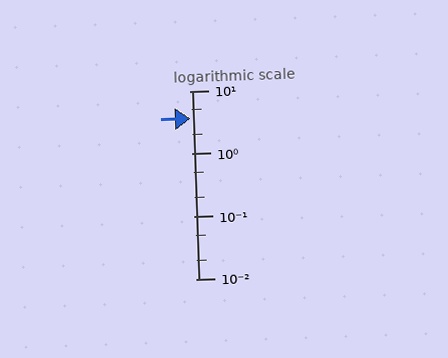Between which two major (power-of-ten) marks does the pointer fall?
The pointer is between 1 and 10.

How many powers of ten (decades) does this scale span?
The scale spans 3 decades, from 0.01 to 10.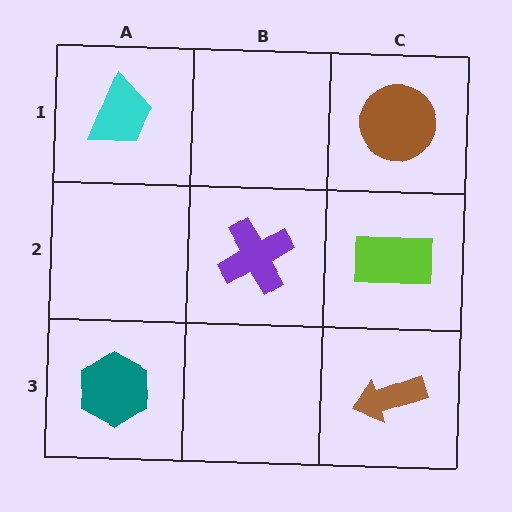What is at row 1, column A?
A cyan trapezoid.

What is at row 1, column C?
A brown circle.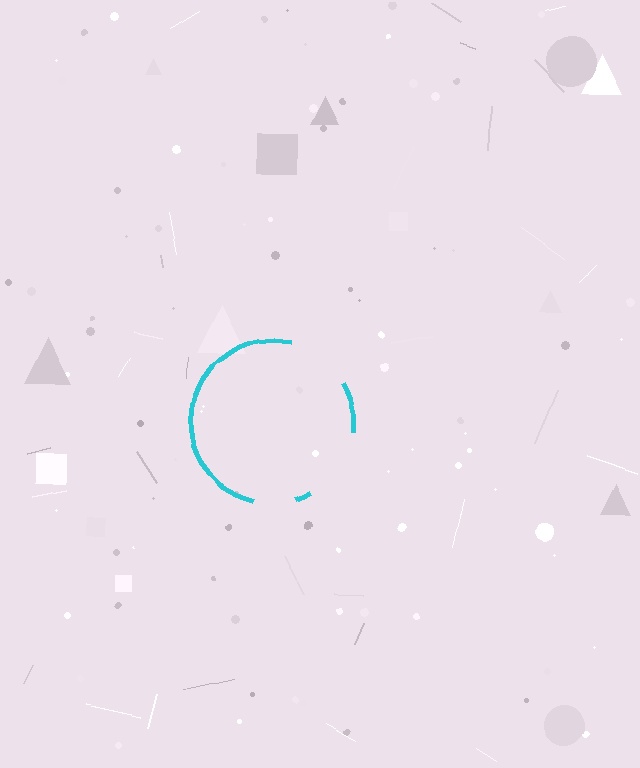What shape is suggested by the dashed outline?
The dashed outline suggests a circle.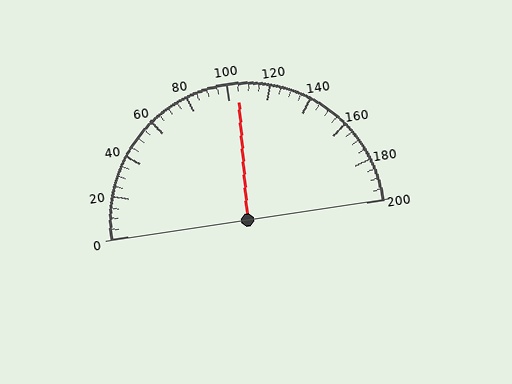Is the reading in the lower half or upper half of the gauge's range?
The reading is in the upper half of the range (0 to 200).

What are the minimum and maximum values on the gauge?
The gauge ranges from 0 to 200.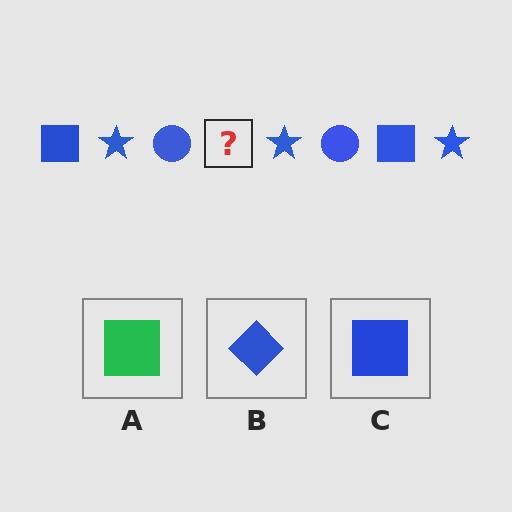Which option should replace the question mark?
Option C.